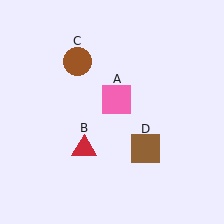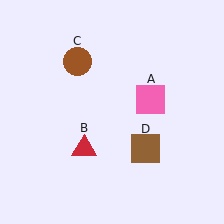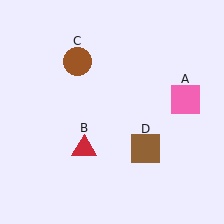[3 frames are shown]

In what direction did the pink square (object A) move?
The pink square (object A) moved right.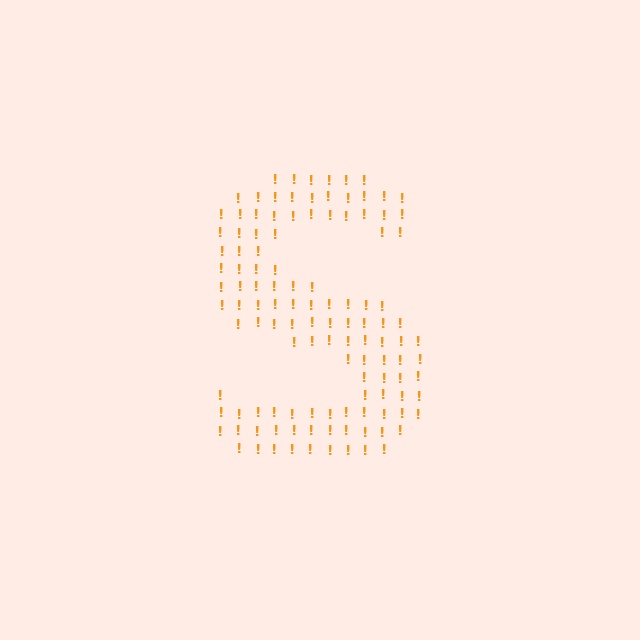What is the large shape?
The large shape is the letter S.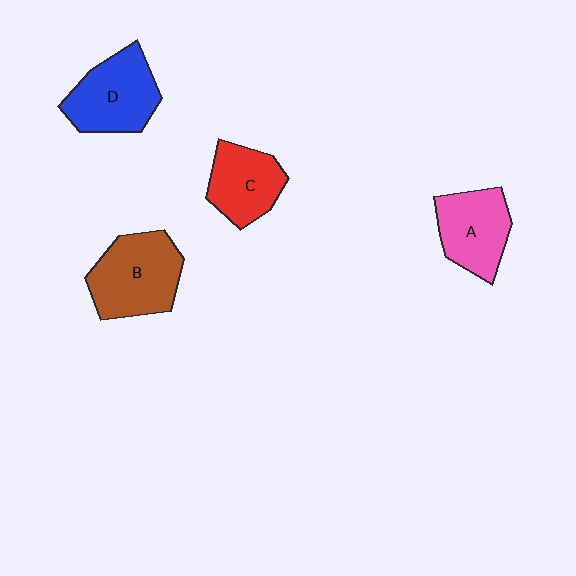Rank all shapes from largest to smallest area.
From largest to smallest: B (brown), D (blue), A (pink), C (red).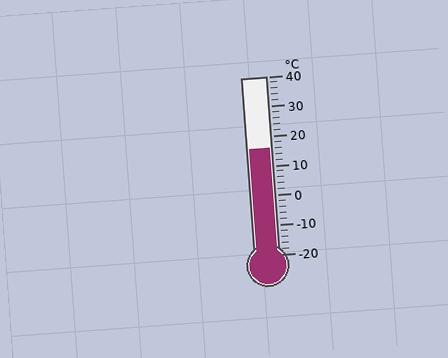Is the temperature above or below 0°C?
The temperature is above 0°C.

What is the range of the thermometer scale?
The thermometer scale ranges from -20°C to 40°C.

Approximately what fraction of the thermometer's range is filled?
The thermometer is filled to approximately 60% of its range.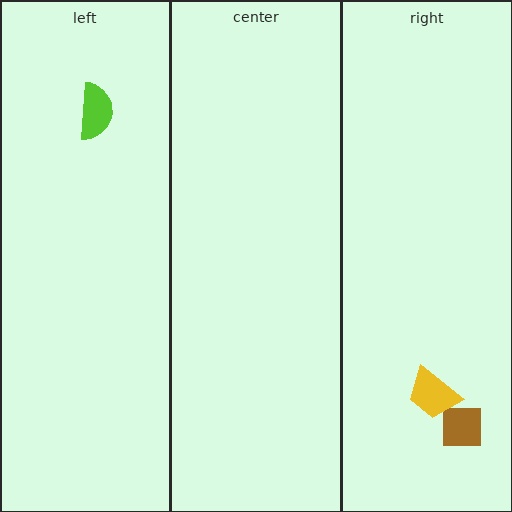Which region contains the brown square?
The right region.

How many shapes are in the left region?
1.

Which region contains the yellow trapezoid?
The right region.